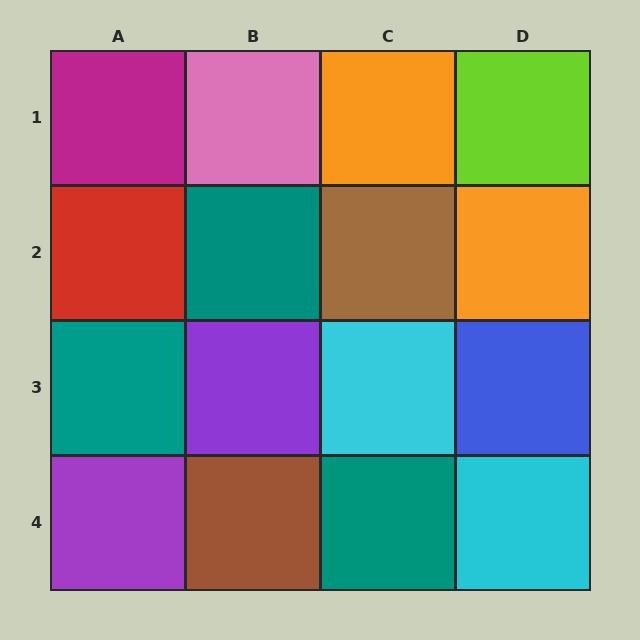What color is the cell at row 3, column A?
Teal.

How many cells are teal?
3 cells are teal.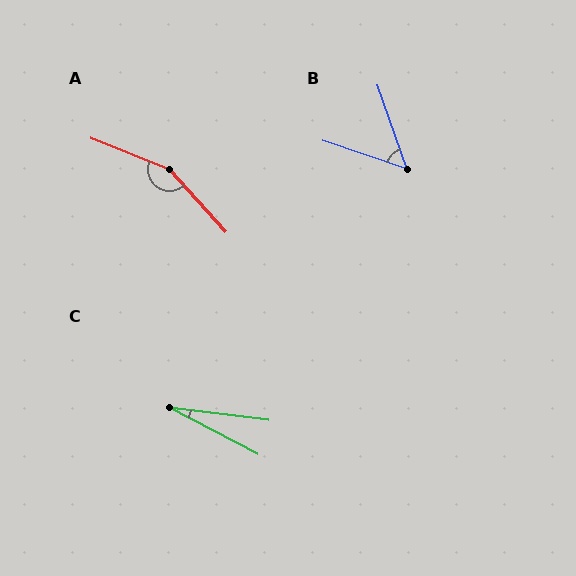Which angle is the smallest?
C, at approximately 20 degrees.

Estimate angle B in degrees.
Approximately 52 degrees.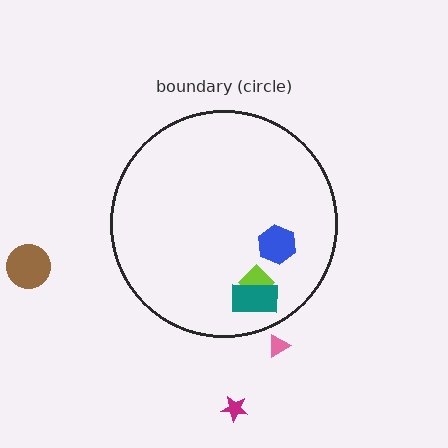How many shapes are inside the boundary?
3 inside, 3 outside.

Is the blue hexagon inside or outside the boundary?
Inside.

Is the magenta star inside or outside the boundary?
Outside.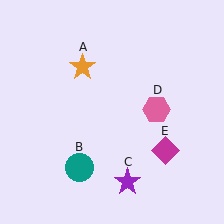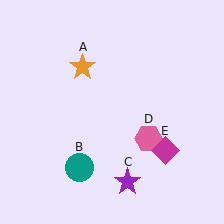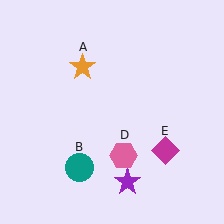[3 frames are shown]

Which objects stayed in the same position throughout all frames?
Orange star (object A) and teal circle (object B) and purple star (object C) and magenta diamond (object E) remained stationary.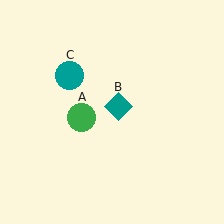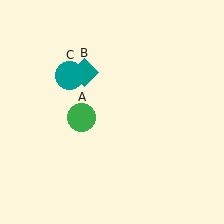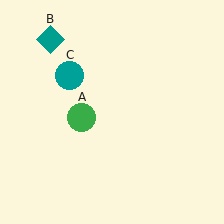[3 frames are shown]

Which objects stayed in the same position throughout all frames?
Green circle (object A) and teal circle (object C) remained stationary.